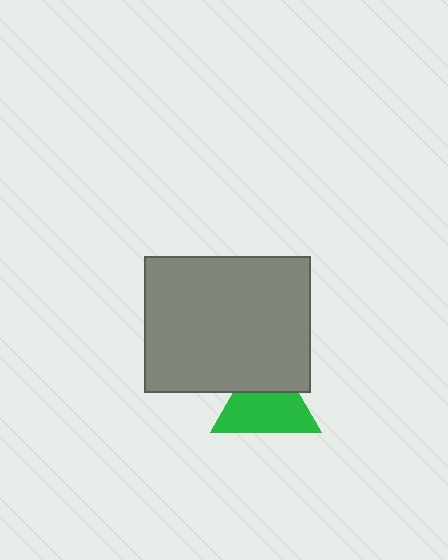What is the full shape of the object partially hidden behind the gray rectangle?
The partially hidden object is a green triangle.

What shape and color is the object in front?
The object in front is a gray rectangle.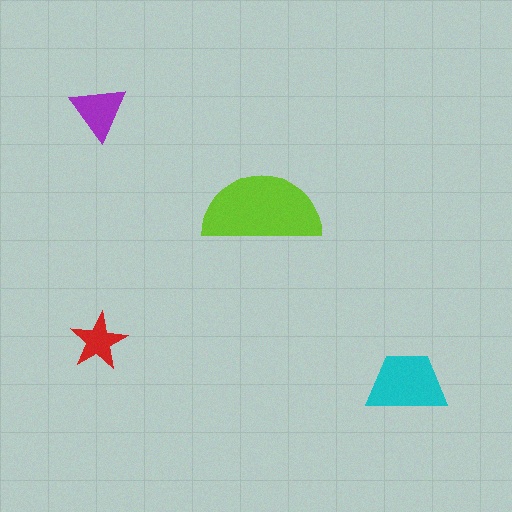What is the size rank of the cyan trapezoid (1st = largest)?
2nd.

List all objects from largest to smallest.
The lime semicircle, the cyan trapezoid, the purple triangle, the red star.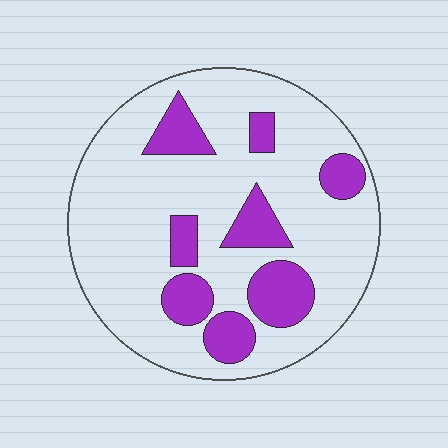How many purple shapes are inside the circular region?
8.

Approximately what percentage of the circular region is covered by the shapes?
Approximately 20%.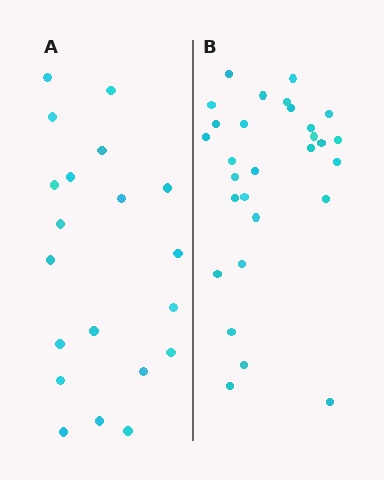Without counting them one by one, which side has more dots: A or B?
Region B (the right region) has more dots.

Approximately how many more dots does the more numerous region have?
Region B has roughly 8 or so more dots than region A.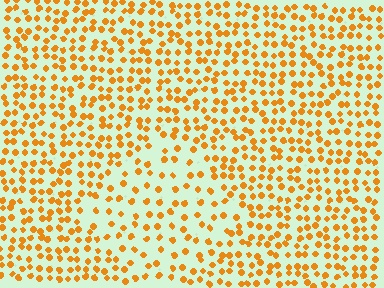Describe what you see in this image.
The image contains small orange elements arranged at two different densities. A diamond-shaped region is visible where the elements are less densely packed than the surrounding area.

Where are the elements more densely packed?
The elements are more densely packed outside the diamond boundary.